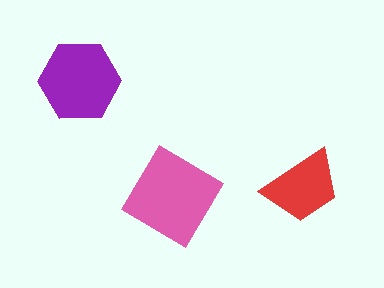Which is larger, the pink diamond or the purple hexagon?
The pink diamond.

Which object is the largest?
The pink diamond.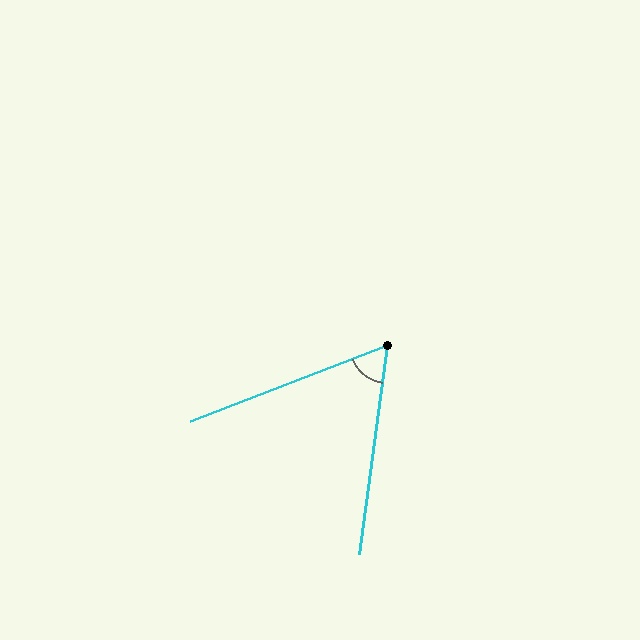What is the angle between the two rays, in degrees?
Approximately 61 degrees.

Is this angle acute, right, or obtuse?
It is acute.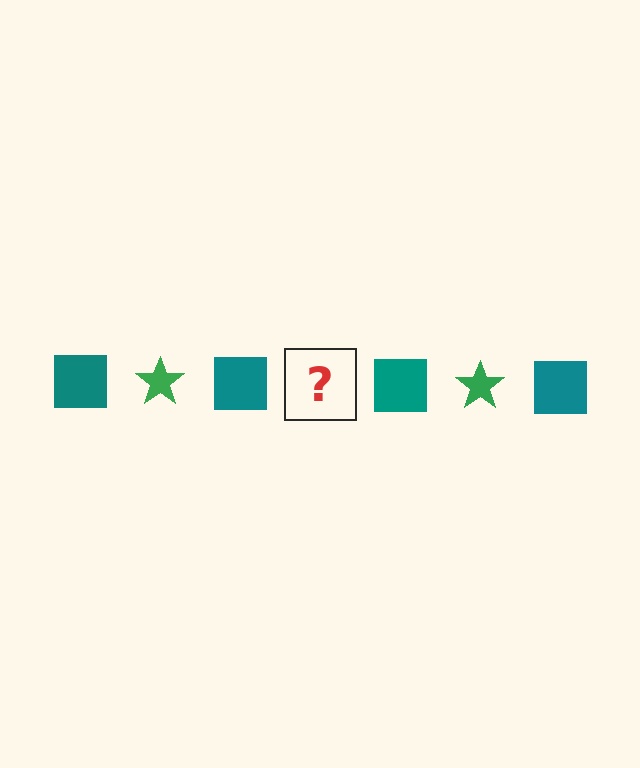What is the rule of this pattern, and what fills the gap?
The rule is that the pattern alternates between teal square and green star. The gap should be filled with a green star.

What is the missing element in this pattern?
The missing element is a green star.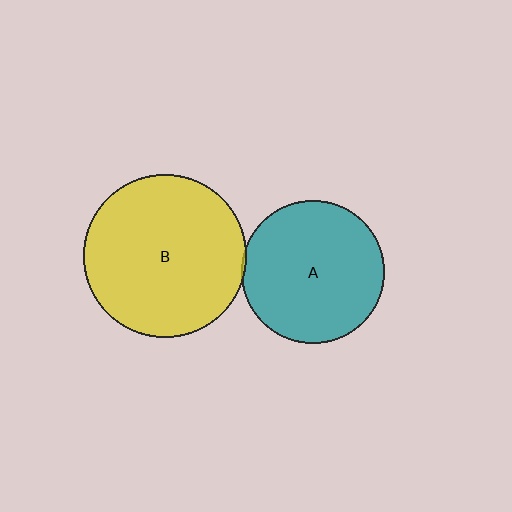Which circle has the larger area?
Circle B (yellow).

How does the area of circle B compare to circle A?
Approximately 1.3 times.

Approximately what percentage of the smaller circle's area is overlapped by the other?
Approximately 5%.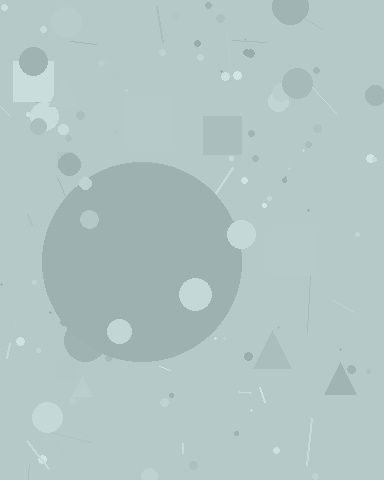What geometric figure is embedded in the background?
A circle is embedded in the background.